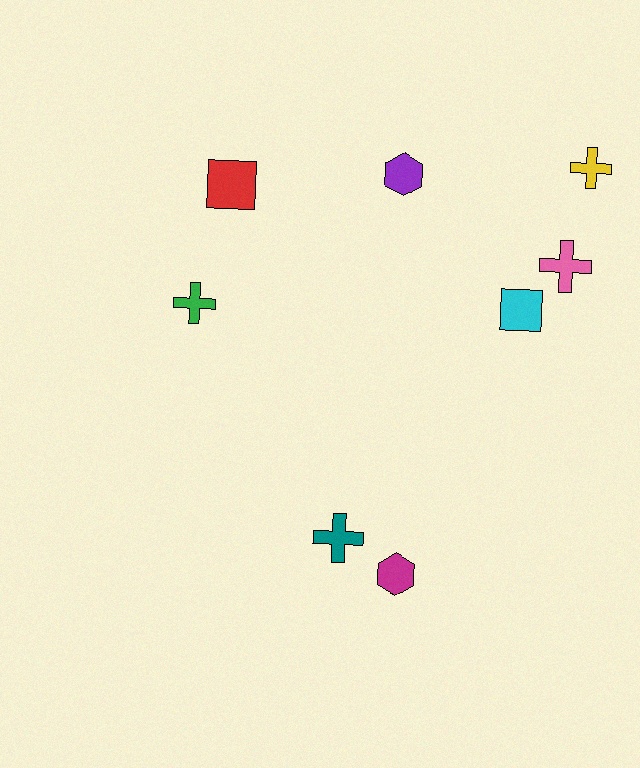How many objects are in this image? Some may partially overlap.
There are 8 objects.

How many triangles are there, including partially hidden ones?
There are no triangles.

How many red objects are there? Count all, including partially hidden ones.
There is 1 red object.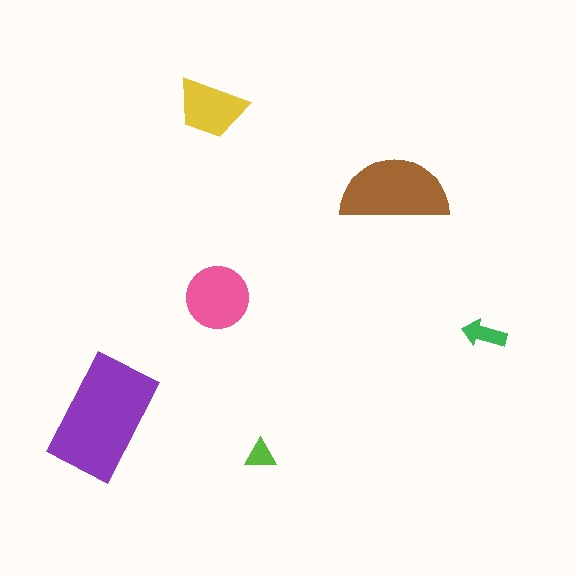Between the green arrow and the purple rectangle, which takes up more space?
The purple rectangle.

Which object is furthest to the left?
The purple rectangle is leftmost.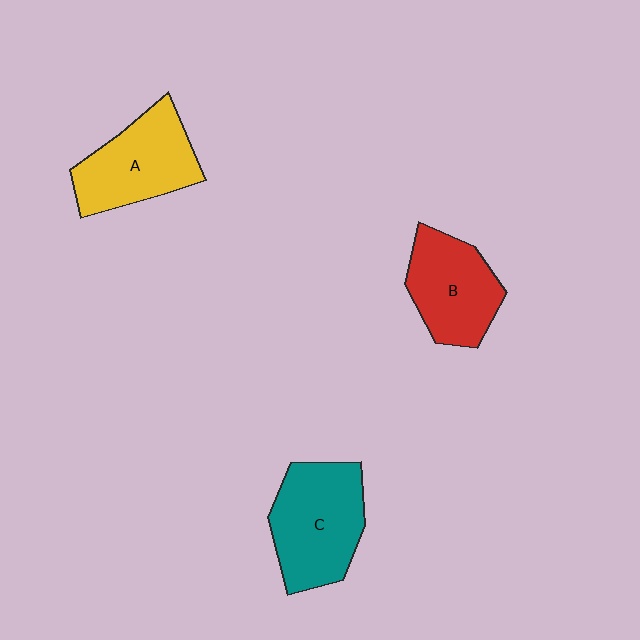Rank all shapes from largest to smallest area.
From largest to smallest: C (teal), A (yellow), B (red).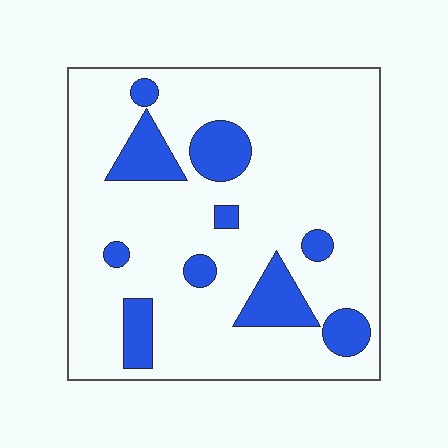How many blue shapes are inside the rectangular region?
10.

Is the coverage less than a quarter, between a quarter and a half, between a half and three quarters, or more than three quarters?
Less than a quarter.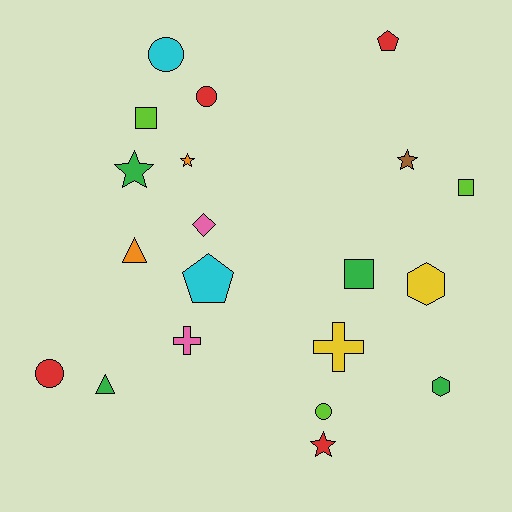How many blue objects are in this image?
There are no blue objects.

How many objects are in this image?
There are 20 objects.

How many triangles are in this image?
There are 2 triangles.